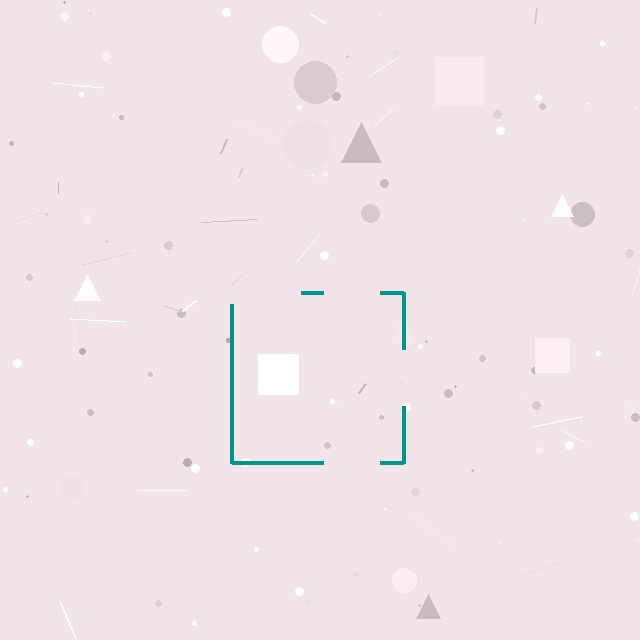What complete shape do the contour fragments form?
The contour fragments form a square.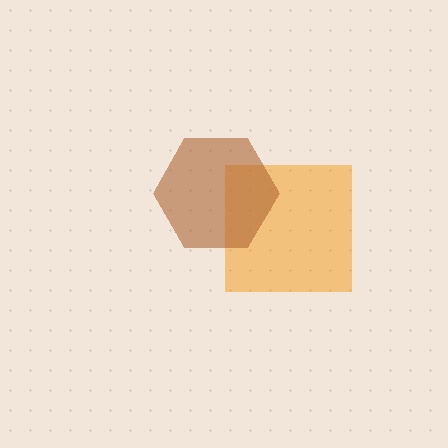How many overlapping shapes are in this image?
There are 2 overlapping shapes in the image.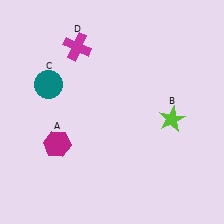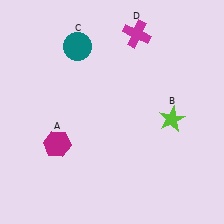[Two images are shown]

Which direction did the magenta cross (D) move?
The magenta cross (D) moved right.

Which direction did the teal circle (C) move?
The teal circle (C) moved up.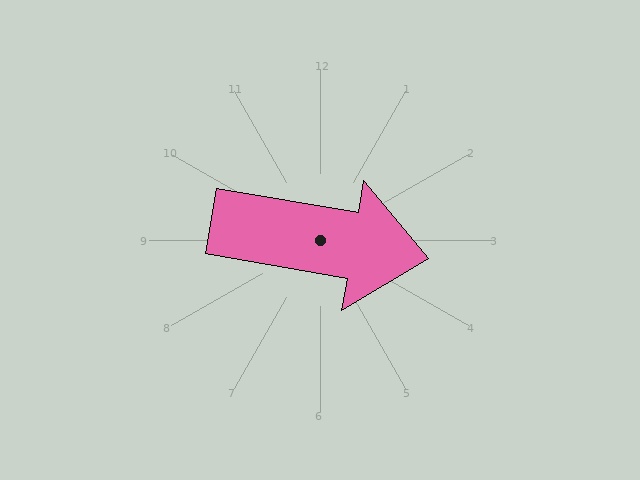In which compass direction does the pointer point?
East.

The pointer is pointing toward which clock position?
Roughly 3 o'clock.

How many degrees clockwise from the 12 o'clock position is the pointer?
Approximately 100 degrees.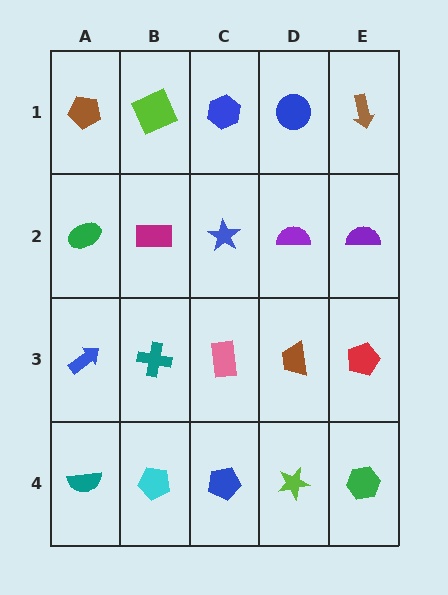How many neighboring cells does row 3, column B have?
4.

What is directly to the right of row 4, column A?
A cyan pentagon.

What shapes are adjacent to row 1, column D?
A purple semicircle (row 2, column D), a blue hexagon (row 1, column C), a brown arrow (row 1, column E).